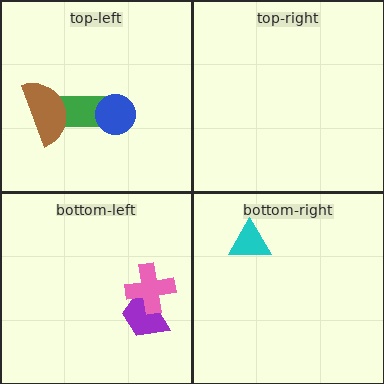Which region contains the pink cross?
The bottom-left region.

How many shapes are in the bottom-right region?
1.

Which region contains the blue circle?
The top-left region.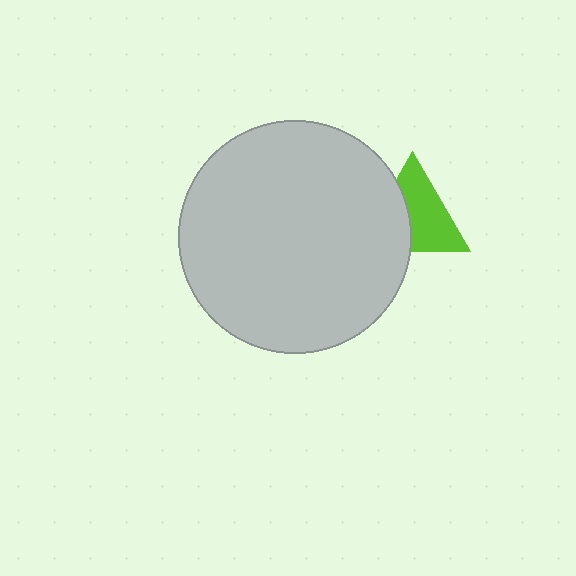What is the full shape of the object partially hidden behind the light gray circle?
The partially hidden object is a lime triangle.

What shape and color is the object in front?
The object in front is a light gray circle.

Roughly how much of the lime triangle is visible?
About half of it is visible (roughly 60%).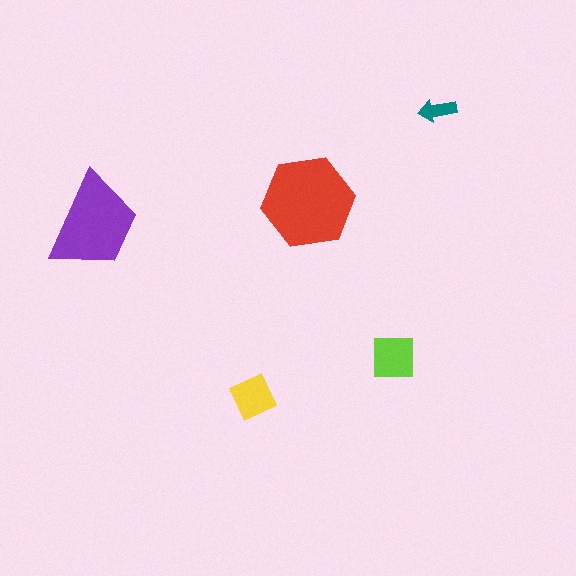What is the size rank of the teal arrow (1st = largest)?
5th.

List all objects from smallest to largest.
The teal arrow, the yellow diamond, the lime square, the purple trapezoid, the red hexagon.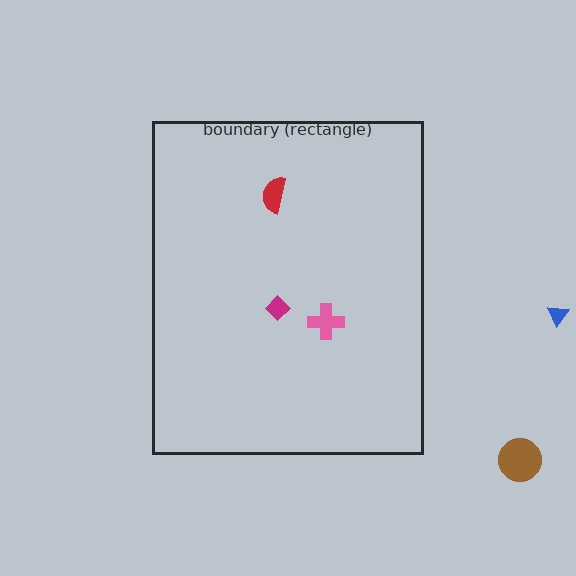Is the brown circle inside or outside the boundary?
Outside.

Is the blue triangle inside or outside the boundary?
Outside.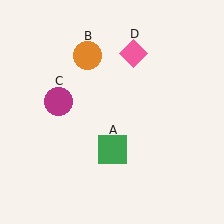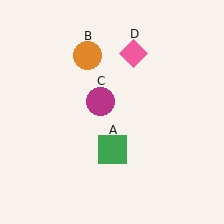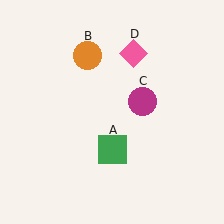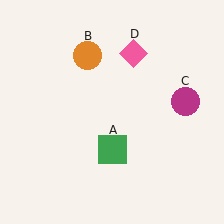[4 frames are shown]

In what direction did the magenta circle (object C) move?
The magenta circle (object C) moved right.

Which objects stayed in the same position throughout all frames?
Green square (object A) and orange circle (object B) and pink diamond (object D) remained stationary.